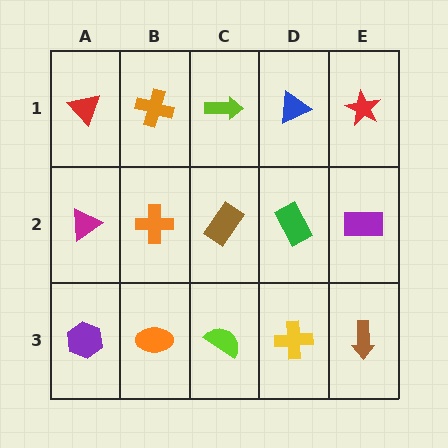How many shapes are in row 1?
5 shapes.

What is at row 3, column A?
A purple hexagon.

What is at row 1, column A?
A red triangle.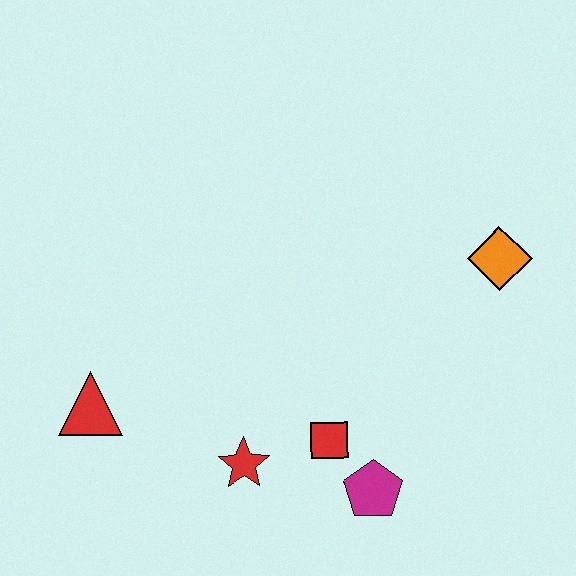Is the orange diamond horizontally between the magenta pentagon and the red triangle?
No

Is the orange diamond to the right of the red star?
Yes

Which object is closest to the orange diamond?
The red square is closest to the orange diamond.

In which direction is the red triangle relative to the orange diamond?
The red triangle is to the left of the orange diamond.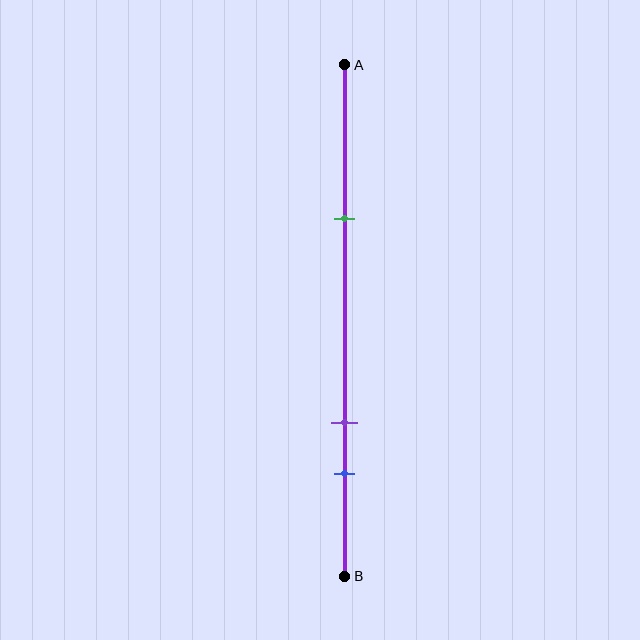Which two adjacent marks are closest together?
The purple and blue marks are the closest adjacent pair.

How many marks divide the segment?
There are 3 marks dividing the segment.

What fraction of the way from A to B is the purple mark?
The purple mark is approximately 70% (0.7) of the way from A to B.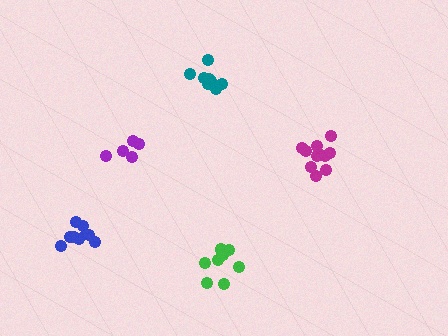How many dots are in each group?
Group 1: 11 dots, Group 2: 5 dots, Group 3: 9 dots, Group 4: 8 dots, Group 5: 9 dots (42 total).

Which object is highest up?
The teal cluster is topmost.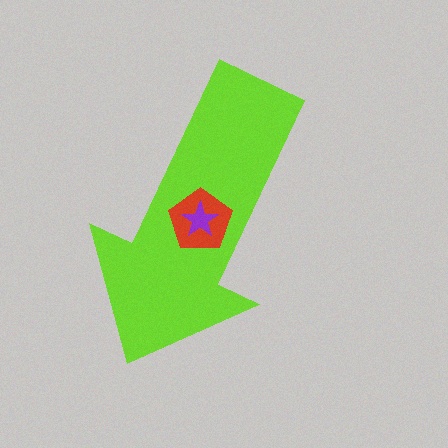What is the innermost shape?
The purple star.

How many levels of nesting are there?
3.